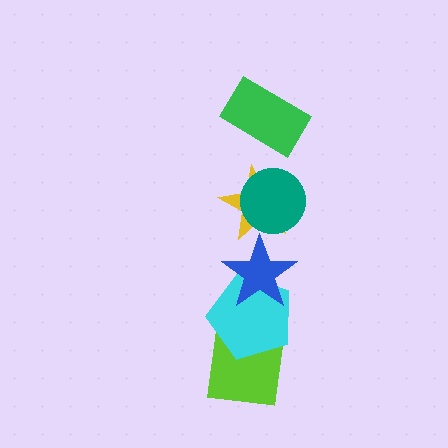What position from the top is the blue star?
The blue star is 4th from the top.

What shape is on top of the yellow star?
The teal circle is on top of the yellow star.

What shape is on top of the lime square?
The cyan pentagon is on top of the lime square.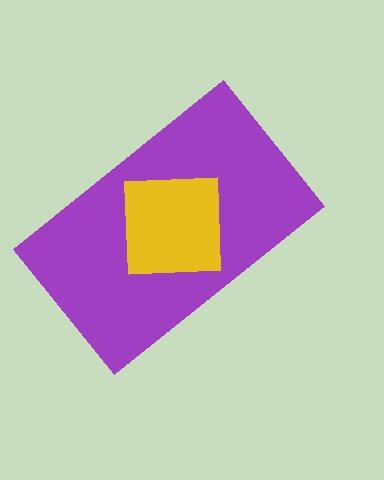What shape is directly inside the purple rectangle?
The yellow square.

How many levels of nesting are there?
2.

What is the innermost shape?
The yellow square.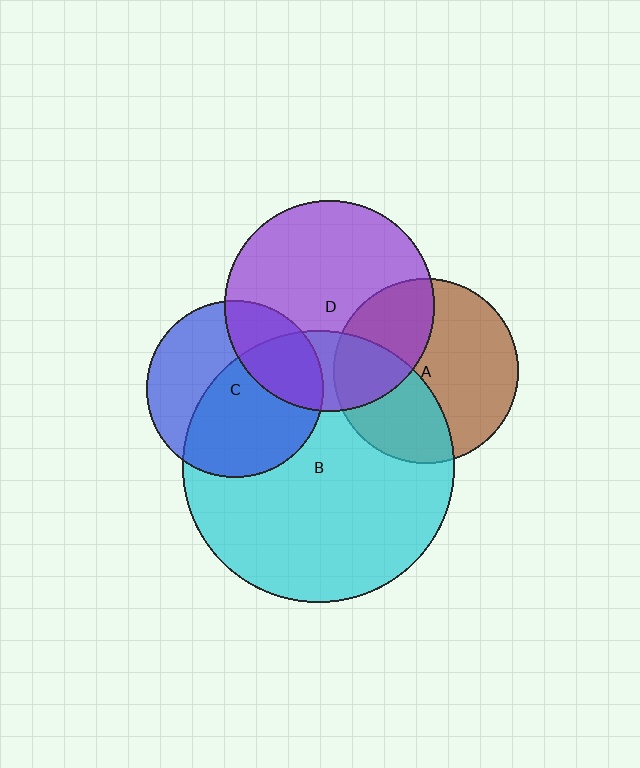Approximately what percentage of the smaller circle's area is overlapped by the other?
Approximately 35%.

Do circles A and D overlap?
Yes.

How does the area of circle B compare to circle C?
Approximately 2.4 times.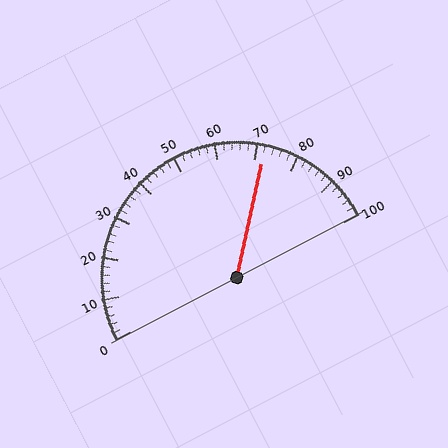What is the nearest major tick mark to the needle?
The nearest major tick mark is 70.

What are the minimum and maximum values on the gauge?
The gauge ranges from 0 to 100.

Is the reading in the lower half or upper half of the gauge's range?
The reading is in the upper half of the range (0 to 100).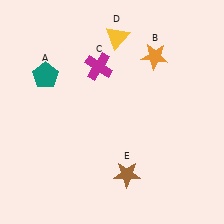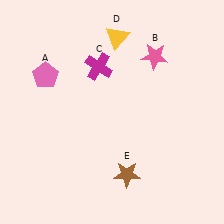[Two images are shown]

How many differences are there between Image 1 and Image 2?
There are 2 differences between the two images.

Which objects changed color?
A changed from teal to pink. B changed from orange to pink.